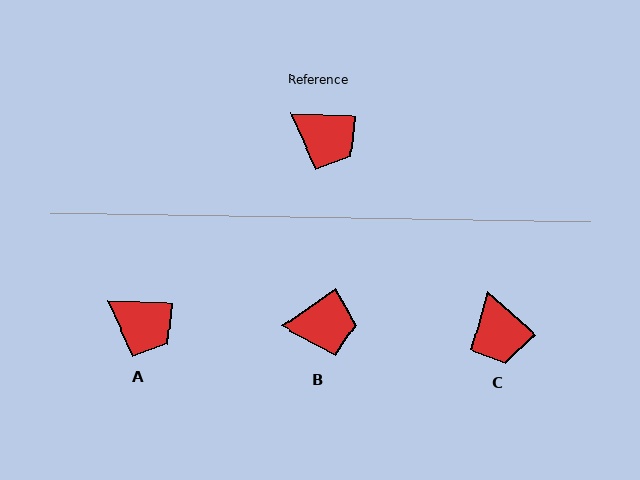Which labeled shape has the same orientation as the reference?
A.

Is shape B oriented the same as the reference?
No, it is off by about 37 degrees.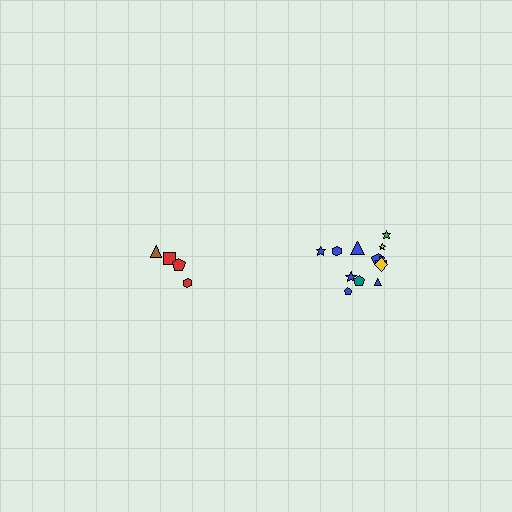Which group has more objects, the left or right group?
The right group.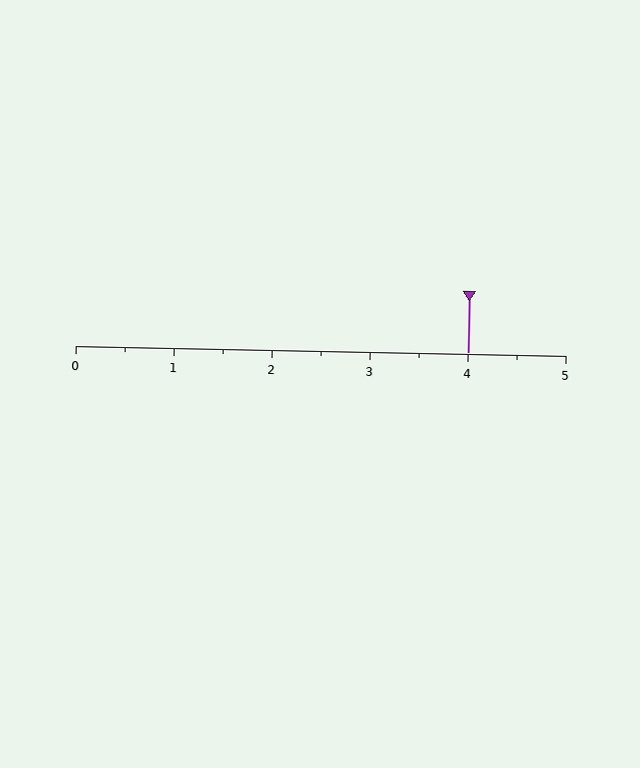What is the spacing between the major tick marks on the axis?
The major ticks are spaced 1 apart.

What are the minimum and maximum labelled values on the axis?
The axis runs from 0 to 5.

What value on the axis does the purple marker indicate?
The marker indicates approximately 4.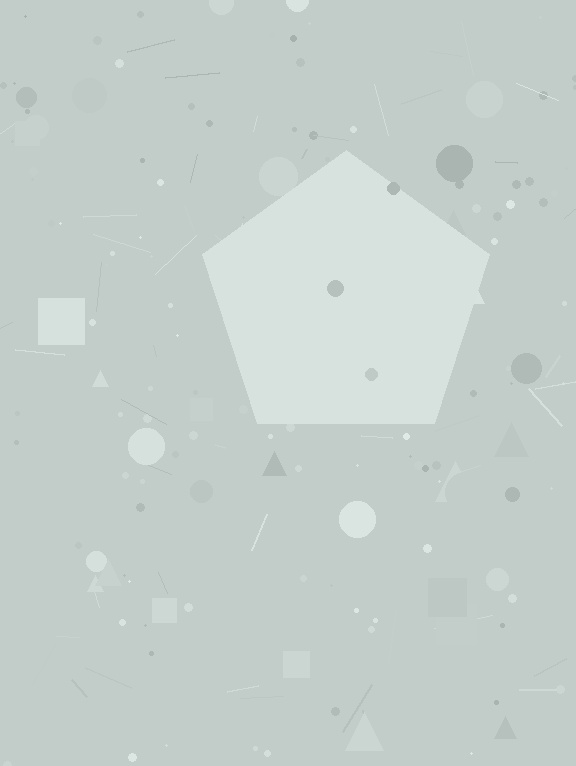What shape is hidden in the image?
A pentagon is hidden in the image.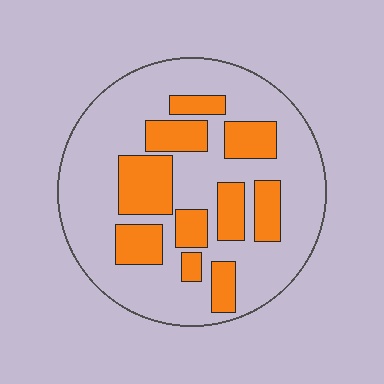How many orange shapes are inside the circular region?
10.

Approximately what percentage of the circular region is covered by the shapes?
Approximately 30%.